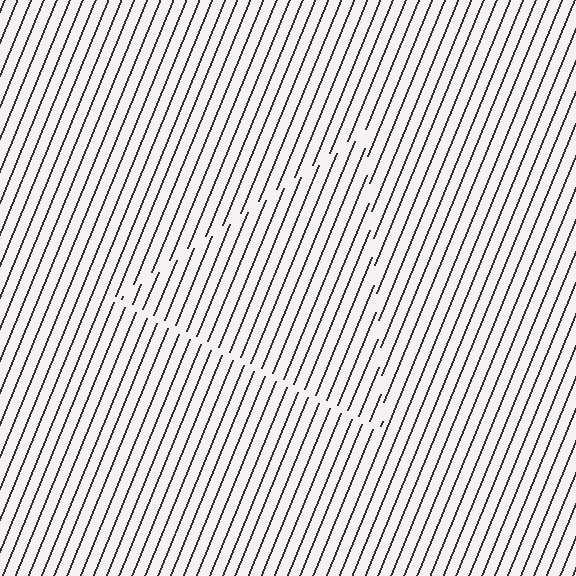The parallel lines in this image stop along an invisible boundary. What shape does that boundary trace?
An illusory triangle. The interior of the shape contains the same grating, shifted by half a period — the contour is defined by the phase discontinuity where line-ends from the inner and outer gratings abut.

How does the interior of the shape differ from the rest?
The interior of the shape contains the same grating, shifted by half a period — the contour is defined by the phase discontinuity where line-ends from the inner and outer gratings abut.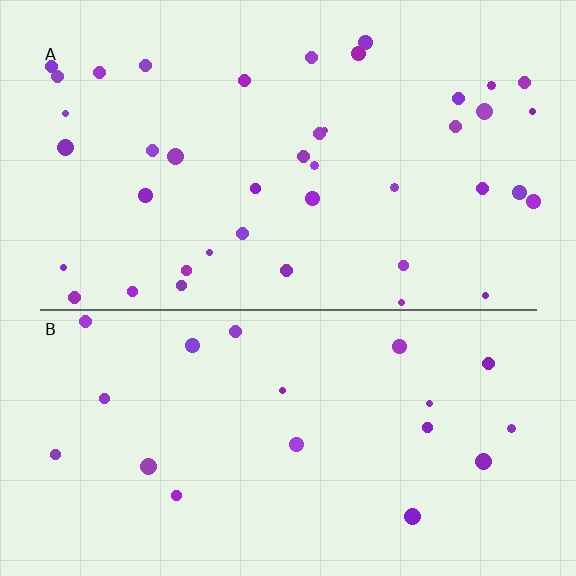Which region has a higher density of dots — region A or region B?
A (the top).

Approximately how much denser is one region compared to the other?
Approximately 2.1× — region A over region B.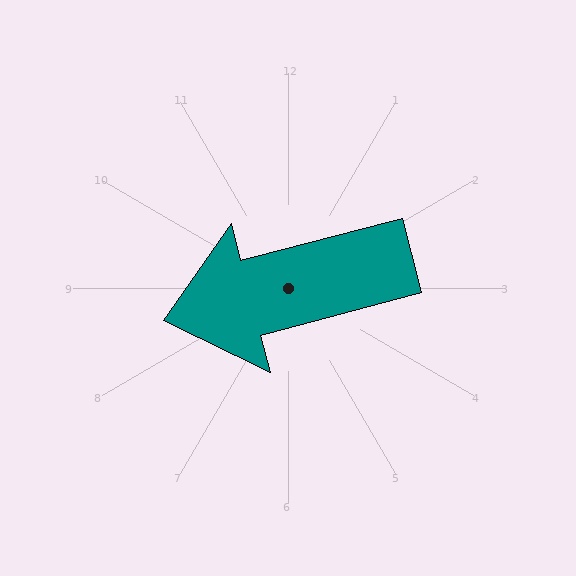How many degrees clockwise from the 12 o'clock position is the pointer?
Approximately 255 degrees.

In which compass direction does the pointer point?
West.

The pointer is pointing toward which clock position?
Roughly 9 o'clock.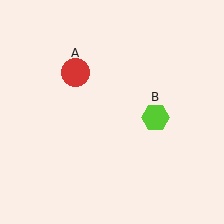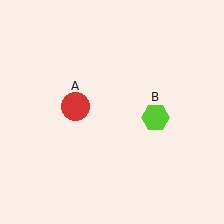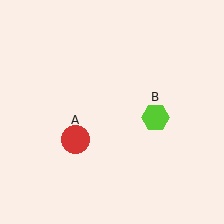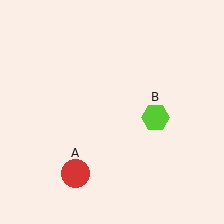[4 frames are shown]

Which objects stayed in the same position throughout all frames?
Lime hexagon (object B) remained stationary.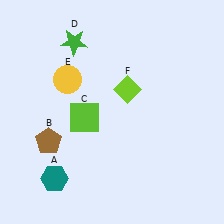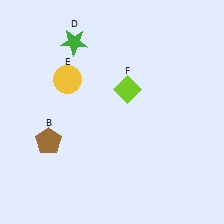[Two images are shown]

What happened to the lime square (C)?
The lime square (C) was removed in Image 2. It was in the bottom-left area of Image 1.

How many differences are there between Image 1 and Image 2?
There are 2 differences between the two images.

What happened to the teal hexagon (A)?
The teal hexagon (A) was removed in Image 2. It was in the bottom-left area of Image 1.